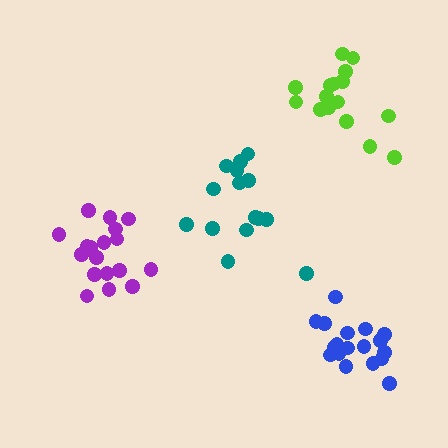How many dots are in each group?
Group 1: 18 dots, Group 2: 15 dots, Group 3: 18 dots, Group 4: 16 dots (67 total).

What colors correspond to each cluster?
The clusters are colored: blue, teal, purple, lime.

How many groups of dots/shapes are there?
There are 4 groups.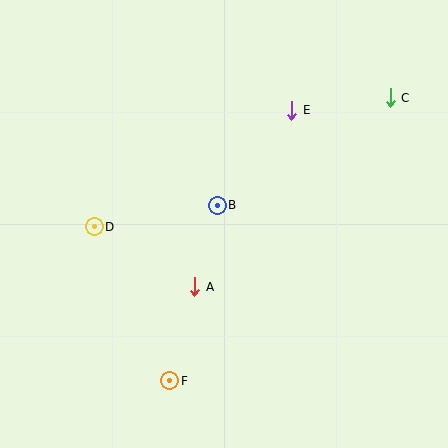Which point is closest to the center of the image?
Point B at (217, 205) is closest to the center.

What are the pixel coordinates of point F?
Point F is at (170, 381).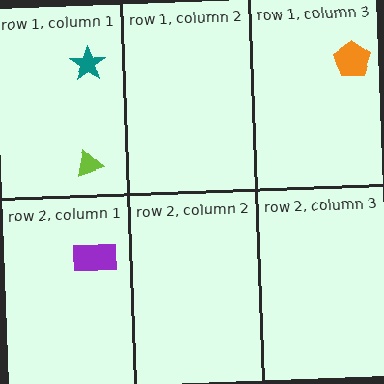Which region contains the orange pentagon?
The row 1, column 3 region.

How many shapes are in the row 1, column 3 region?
1.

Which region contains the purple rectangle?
The row 2, column 1 region.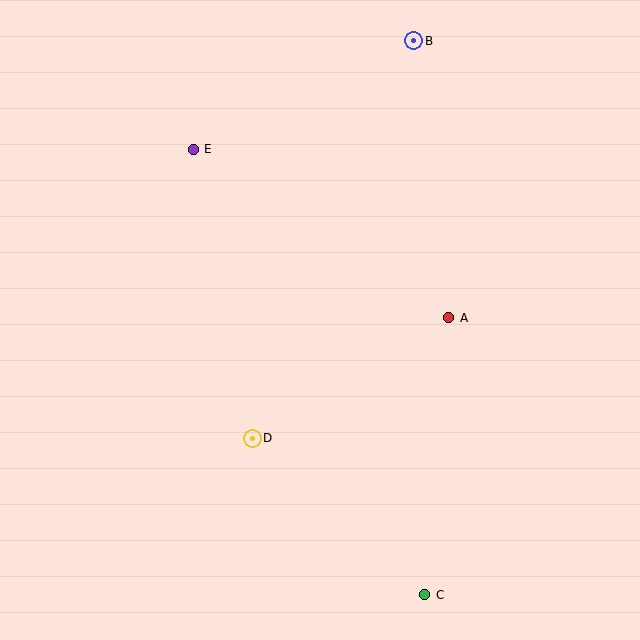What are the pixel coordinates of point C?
Point C is at (425, 595).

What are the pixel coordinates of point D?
Point D is at (252, 438).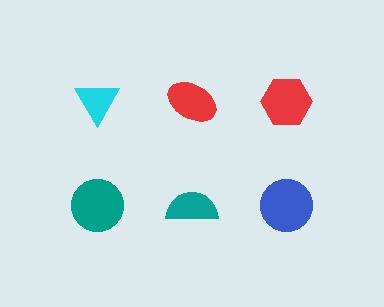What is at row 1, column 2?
A red ellipse.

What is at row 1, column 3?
A red hexagon.